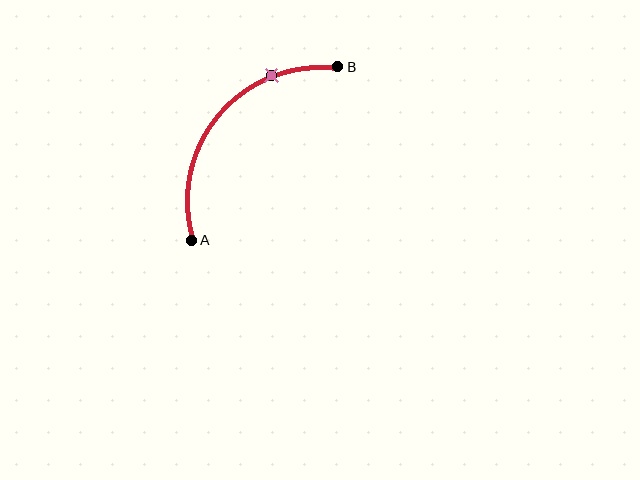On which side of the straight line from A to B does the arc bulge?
The arc bulges above and to the left of the straight line connecting A and B.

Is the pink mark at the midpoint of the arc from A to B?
No. The pink mark lies on the arc but is closer to endpoint B. The arc midpoint would be at the point on the curve equidistant along the arc from both A and B.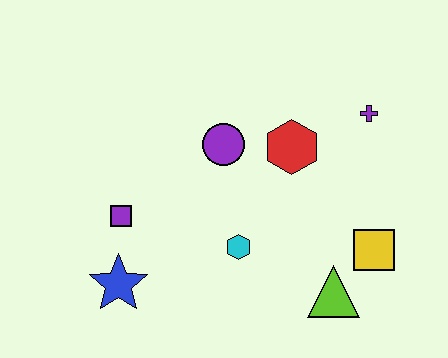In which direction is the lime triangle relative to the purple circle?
The lime triangle is below the purple circle.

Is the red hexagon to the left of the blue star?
No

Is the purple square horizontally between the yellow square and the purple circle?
No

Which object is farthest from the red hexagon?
The blue star is farthest from the red hexagon.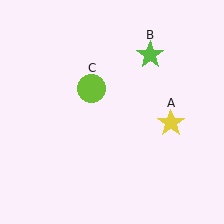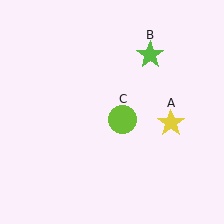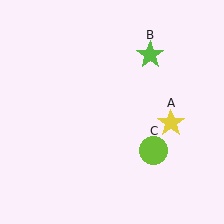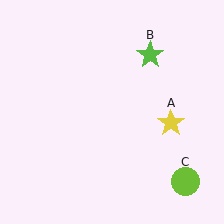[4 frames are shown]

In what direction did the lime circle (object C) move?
The lime circle (object C) moved down and to the right.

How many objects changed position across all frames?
1 object changed position: lime circle (object C).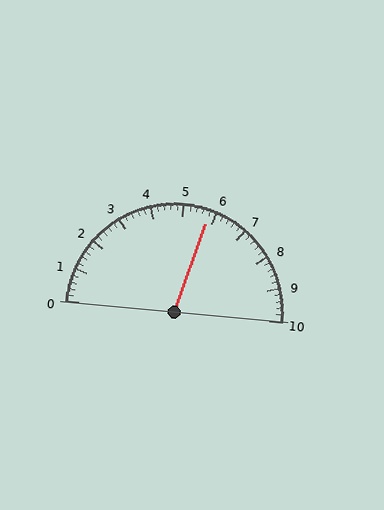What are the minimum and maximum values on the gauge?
The gauge ranges from 0 to 10.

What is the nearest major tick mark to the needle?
The nearest major tick mark is 6.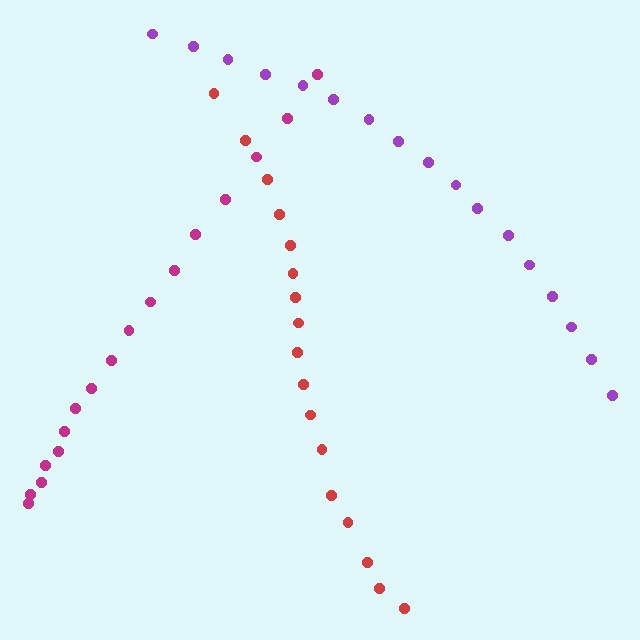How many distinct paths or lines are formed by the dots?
There are 3 distinct paths.